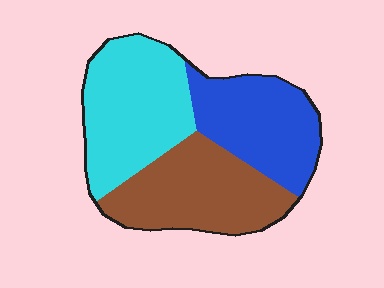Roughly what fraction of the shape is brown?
Brown takes up between a quarter and a half of the shape.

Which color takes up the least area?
Blue, at roughly 30%.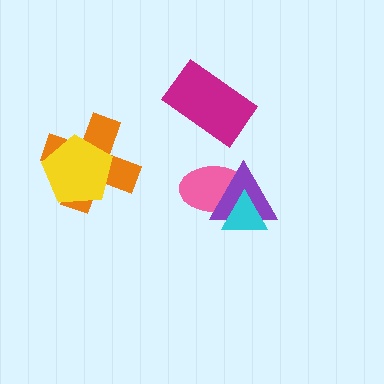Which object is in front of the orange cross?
The yellow pentagon is in front of the orange cross.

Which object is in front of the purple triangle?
The cyan triangle is in front of the purple triangle.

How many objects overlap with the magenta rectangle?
0 objects overlap with the magenta rectangle.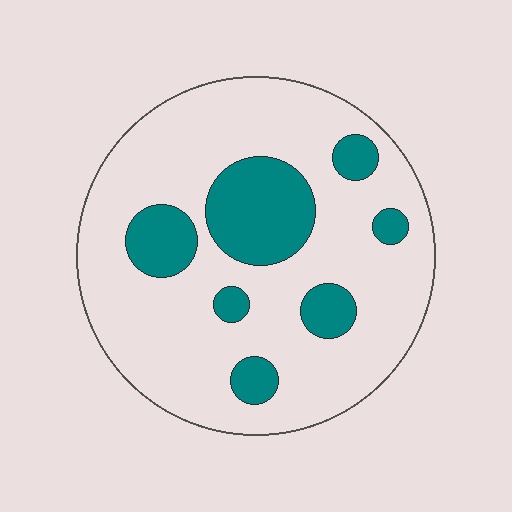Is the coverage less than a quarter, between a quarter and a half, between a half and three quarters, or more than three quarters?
Less than a quarter.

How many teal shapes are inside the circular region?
7.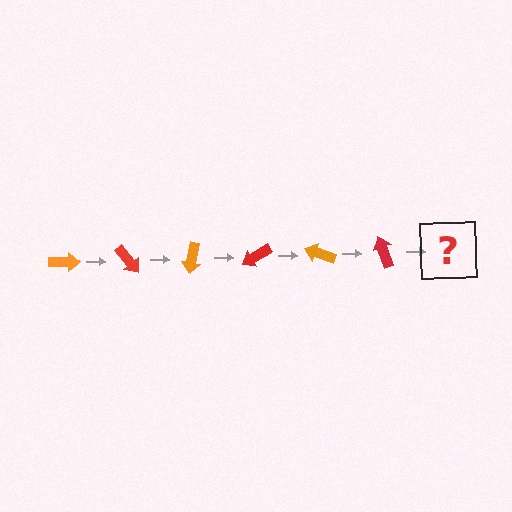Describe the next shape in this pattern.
It should be an orange arrow, rotated 300 degrees from the start.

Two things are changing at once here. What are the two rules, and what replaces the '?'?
The two rules are that it rotates 50 degrees each step and the color cycles through orange and red. The '?' should be an orange arrow, rotated 300 degrees from the start.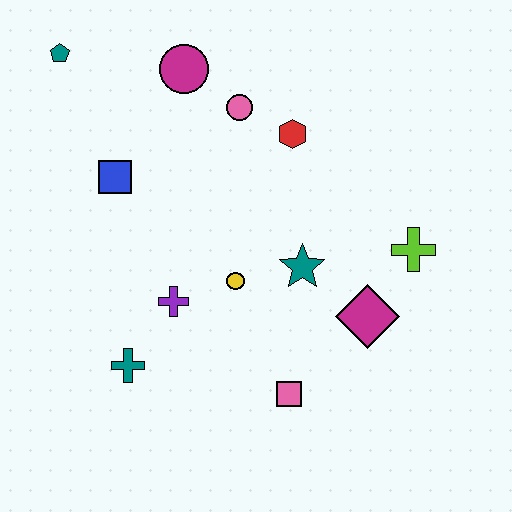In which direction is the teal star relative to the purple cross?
The teal star is to the right of the purple cross.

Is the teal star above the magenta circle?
No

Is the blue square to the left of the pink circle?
Yes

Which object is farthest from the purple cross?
The teal pentagon is farthest from the purple cross.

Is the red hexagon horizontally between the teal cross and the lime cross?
Yes